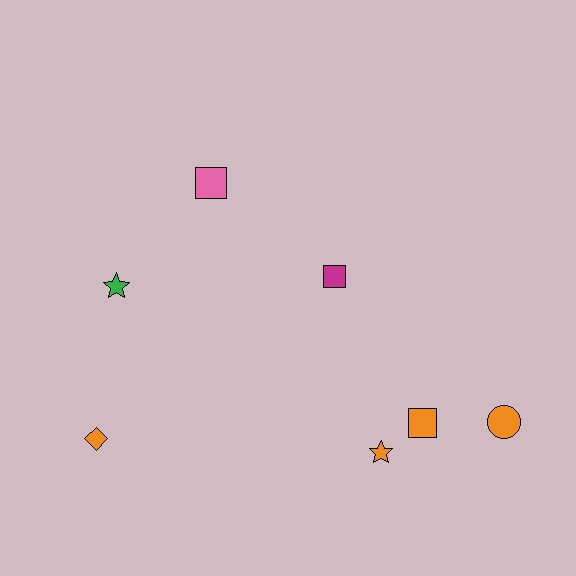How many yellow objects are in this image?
There are no yellow objects.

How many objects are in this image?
There are 7 objects.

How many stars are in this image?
There are 2 stars.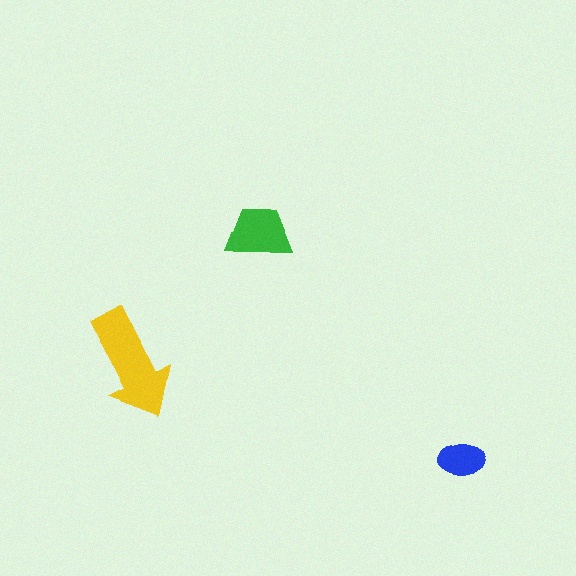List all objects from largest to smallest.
The yellow arrow, the green trapezoid, the blue ellipse.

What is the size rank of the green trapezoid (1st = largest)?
2nd.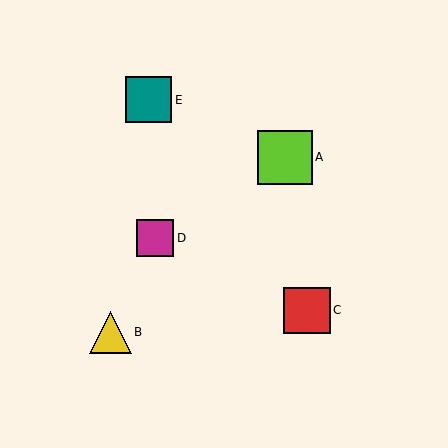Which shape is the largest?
The lime square (labeled A) is the largest.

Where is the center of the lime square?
The center of the lime square is at (285, 157).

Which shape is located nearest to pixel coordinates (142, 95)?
The teal square (labeled E) at (149, 100) is nearest to that location.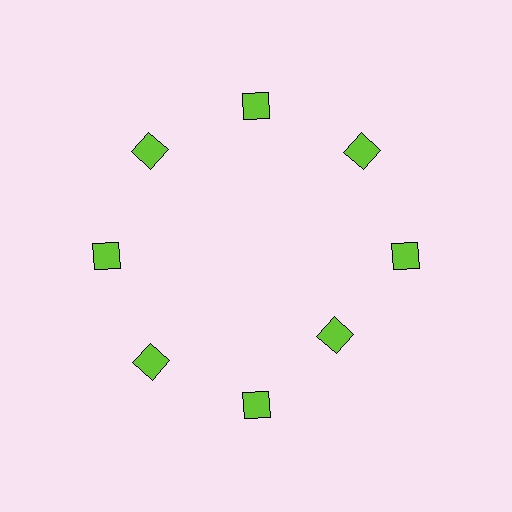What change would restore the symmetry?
The symmetry would be restored by moving it outward, back onto the ring so that all 8 squares sit at equal angles and equal distance from the center.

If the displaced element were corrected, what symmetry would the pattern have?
It would have 8-fold rotational symmetry — the pattern would map onto itself every 45 degrees.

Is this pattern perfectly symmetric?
No. The 8 lime squares are arranged in a ring, but one element near the 4 o'clock position is pulled inward toward the center, breaking the 8-fold rotational symmetry.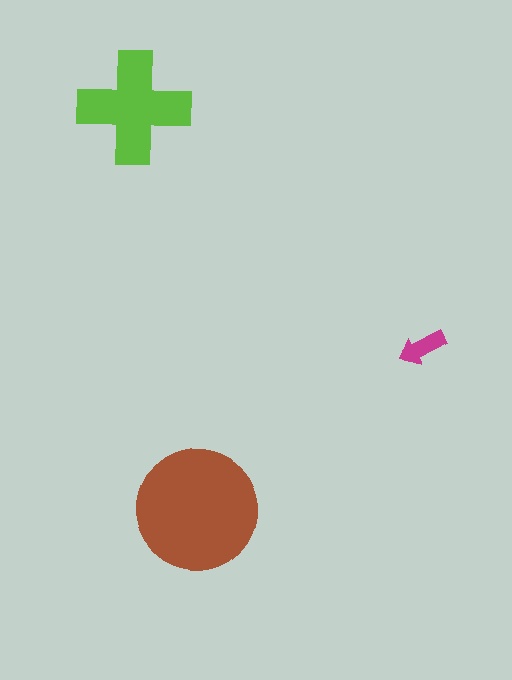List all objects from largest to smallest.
The brown circle, the lime cross, the magenta arrow.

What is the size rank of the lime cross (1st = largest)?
2nd.